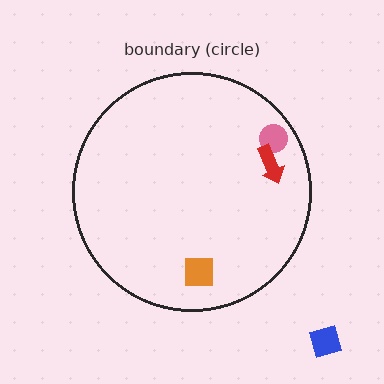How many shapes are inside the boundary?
3 inside, 1 outside.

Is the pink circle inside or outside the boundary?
Inside.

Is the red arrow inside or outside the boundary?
Inside.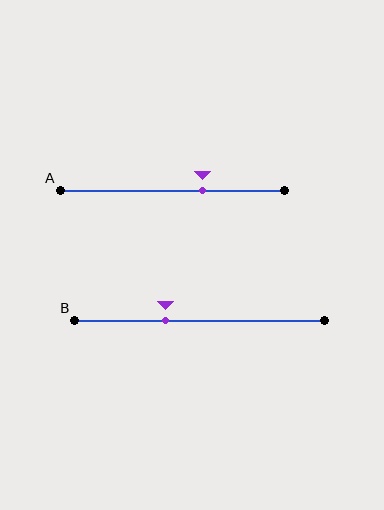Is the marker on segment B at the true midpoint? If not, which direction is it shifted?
No, the marker on segment B is shifted to the left by about 14% of the segment length.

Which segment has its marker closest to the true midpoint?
Segment A has its marker closest to the true midpoint.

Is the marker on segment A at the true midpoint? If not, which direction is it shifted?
No, the marker on segment A is shifted to the right by about 13% of the segment length.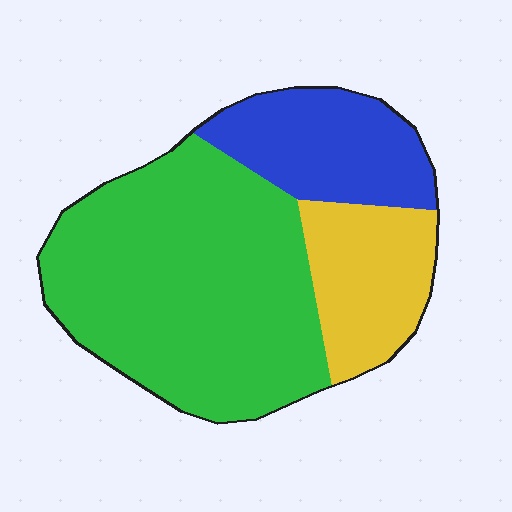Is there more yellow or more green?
Green.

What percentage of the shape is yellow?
Yellow covers 19% of the shape.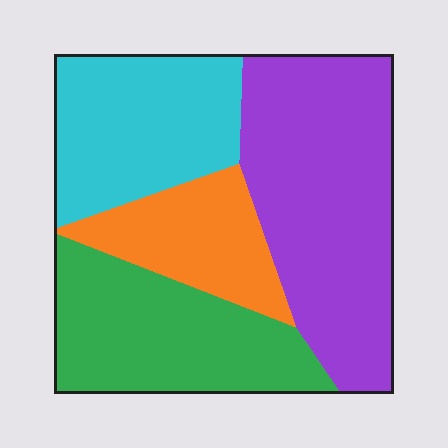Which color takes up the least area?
Orange, at roughly 15%.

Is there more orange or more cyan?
Cyan.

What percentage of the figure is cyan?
Cyan covers 23% of the figure.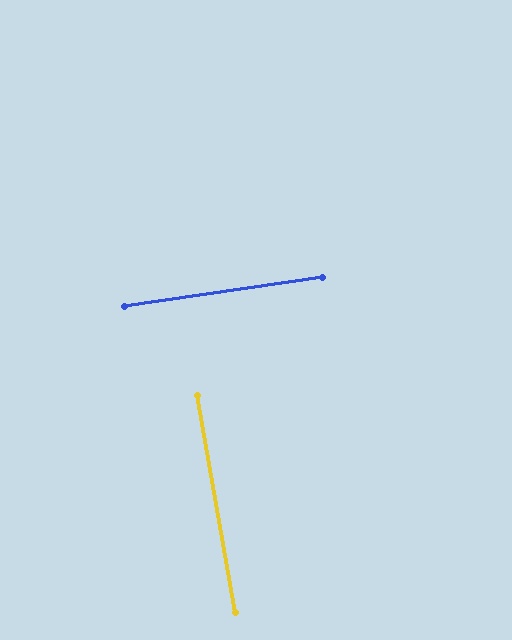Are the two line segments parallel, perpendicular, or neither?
Perpendicular — they meet at approximately 88°.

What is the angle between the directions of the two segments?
Approximately 88 degrees.